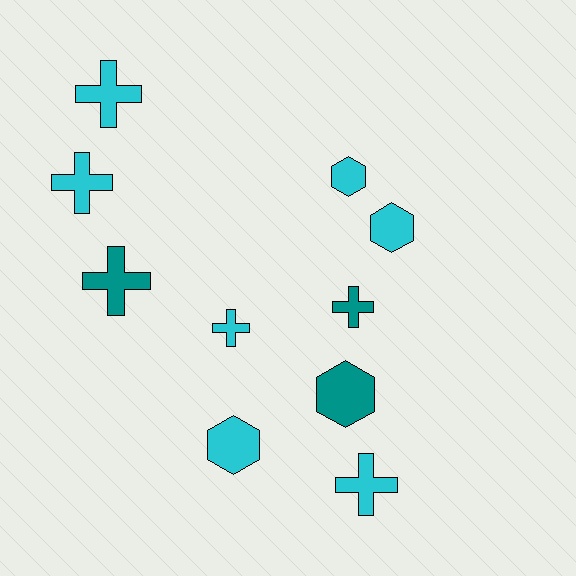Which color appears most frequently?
Cyan, with 7 objects.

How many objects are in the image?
There are 10 objects.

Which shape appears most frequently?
Cross, with 6 objects.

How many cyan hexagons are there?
There are 3 cyan hexagons.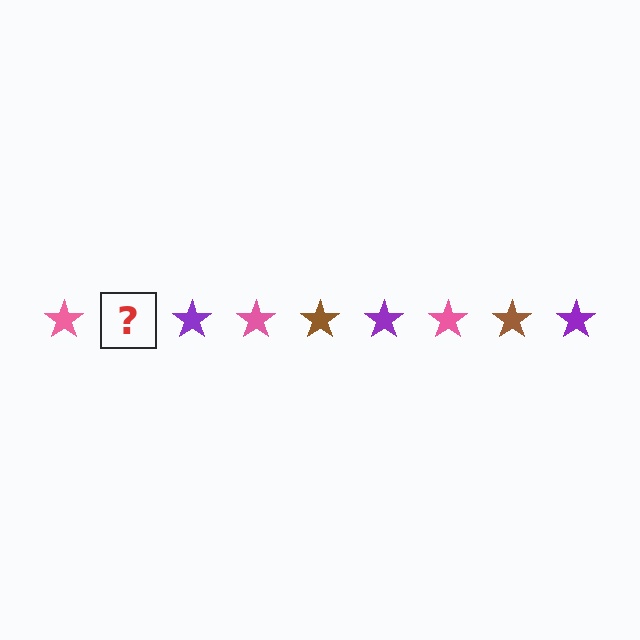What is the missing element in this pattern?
The missing element is a brown star.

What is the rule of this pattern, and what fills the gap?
The rule is that the pattern cycles through pink, brown, purple stars. The gap should be filled with a brown star.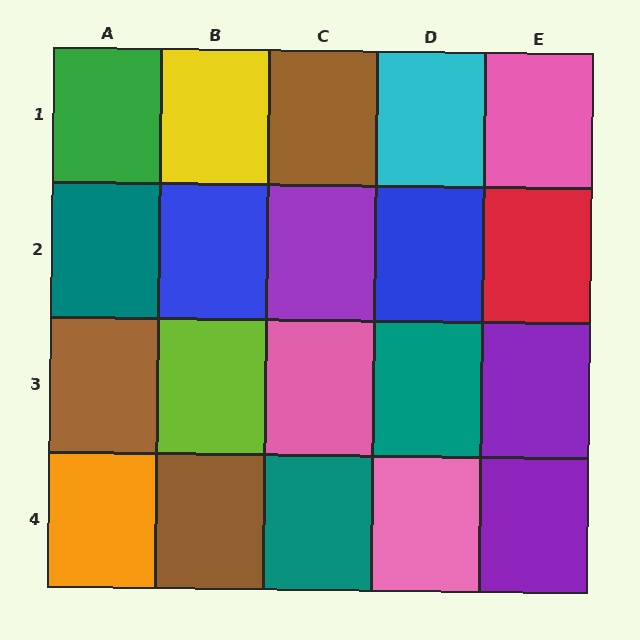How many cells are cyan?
1 cell is cyan.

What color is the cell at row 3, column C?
Pink.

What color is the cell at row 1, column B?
Yellow.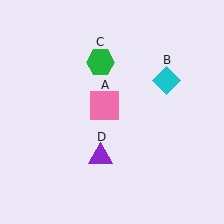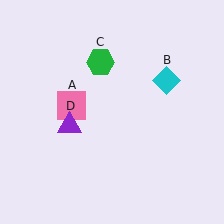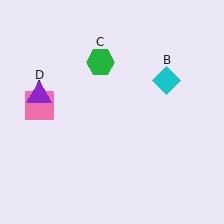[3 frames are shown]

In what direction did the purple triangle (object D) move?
The purple triangle (object D) moved up and to the left.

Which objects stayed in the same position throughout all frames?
Cyan diamond (object B) and green hexagon (object C) remained stationary.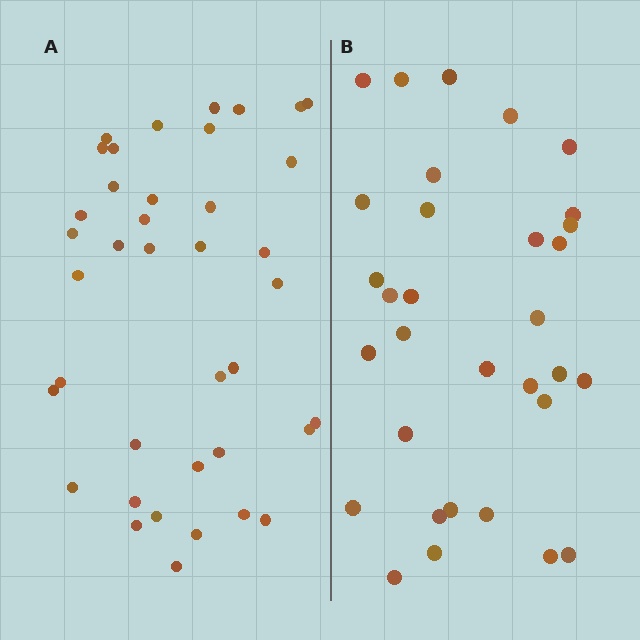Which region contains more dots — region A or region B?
Region A (the left region) has more dots.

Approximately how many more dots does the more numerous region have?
Region A has roughly 8 or so more dots than region B.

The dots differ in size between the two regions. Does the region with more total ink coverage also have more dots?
No. Region B has more total ink coverage because its dots are larger, but region A actually contains more individual dots. Total area can be misleading — the number of items is what matters here.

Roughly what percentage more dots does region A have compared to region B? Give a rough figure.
About 20% more.